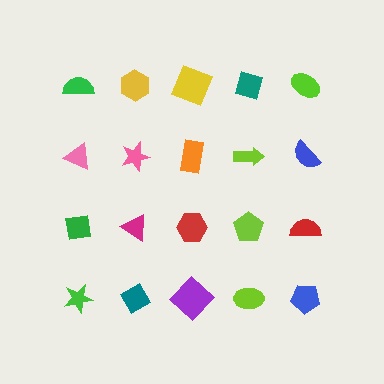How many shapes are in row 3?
5 shapes.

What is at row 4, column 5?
A blue pentagon.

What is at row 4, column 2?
A teal diamond.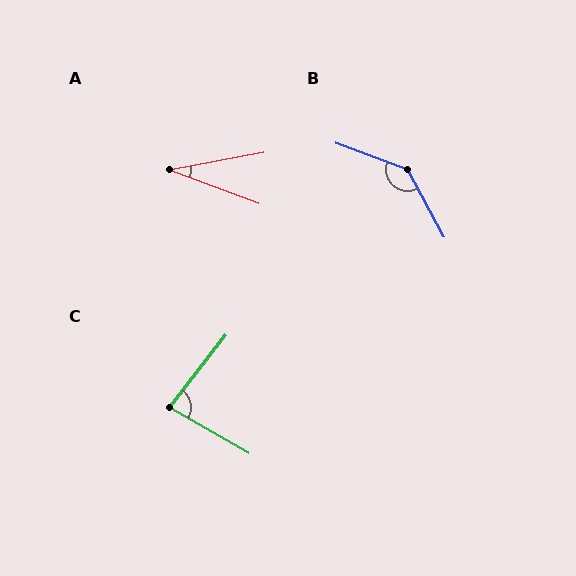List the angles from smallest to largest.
A (31°), C (82°), B (139°).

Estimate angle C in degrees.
Approximately 82 degrees.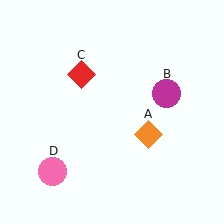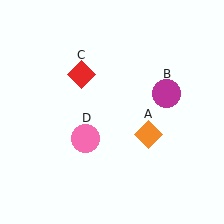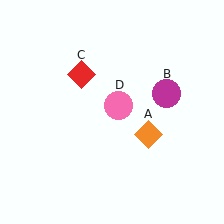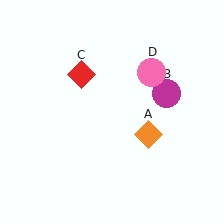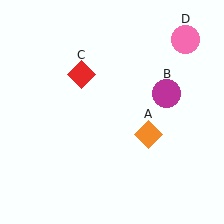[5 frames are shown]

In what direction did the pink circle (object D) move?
The pink circle (object D) moved up and to the right.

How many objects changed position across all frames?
1 object changed position: pink circle (object D).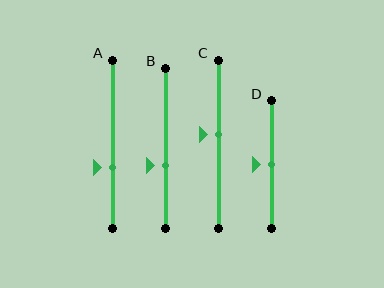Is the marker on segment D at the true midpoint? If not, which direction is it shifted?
Yes, the marker on segment D is at the true midpoint.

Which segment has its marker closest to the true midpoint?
Segment D has its marker closest to the true midpoint.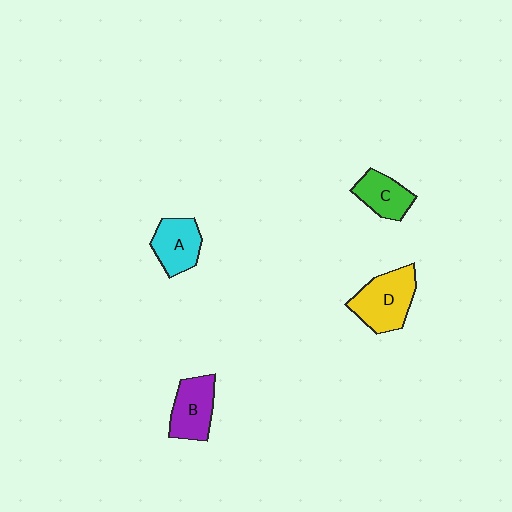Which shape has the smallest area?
Shape C (green).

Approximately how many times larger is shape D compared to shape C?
Approximately 1.5 times.